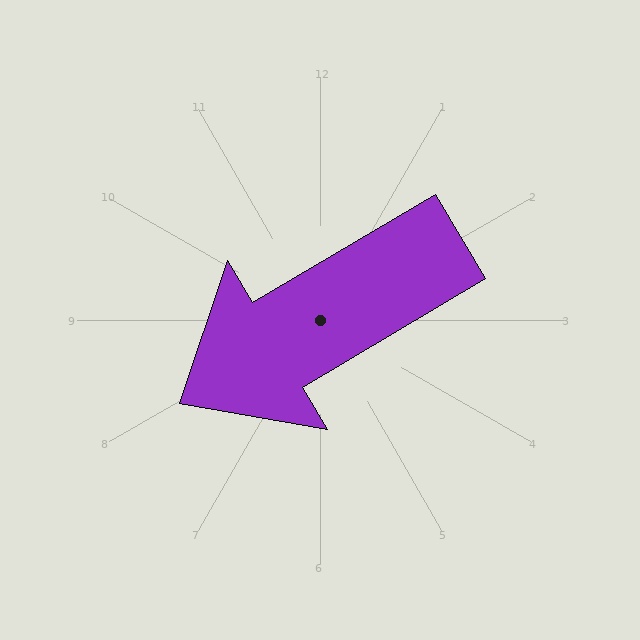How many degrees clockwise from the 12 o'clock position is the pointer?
Approximately 239 degrees.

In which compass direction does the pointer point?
Southwest.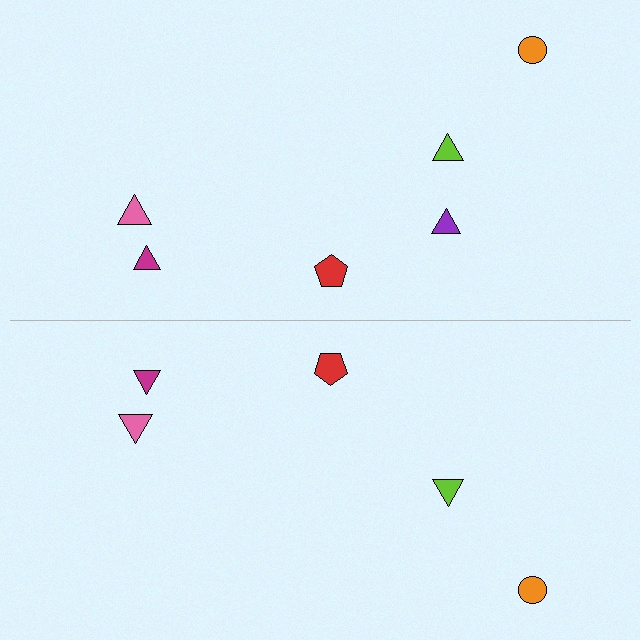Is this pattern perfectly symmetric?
No, the pattern is not perfectly symmetric. A purple triangle is missing from the bottom side.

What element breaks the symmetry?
A purple triangle is missing from the bottom side.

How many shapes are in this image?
There are 11 shapes in this image.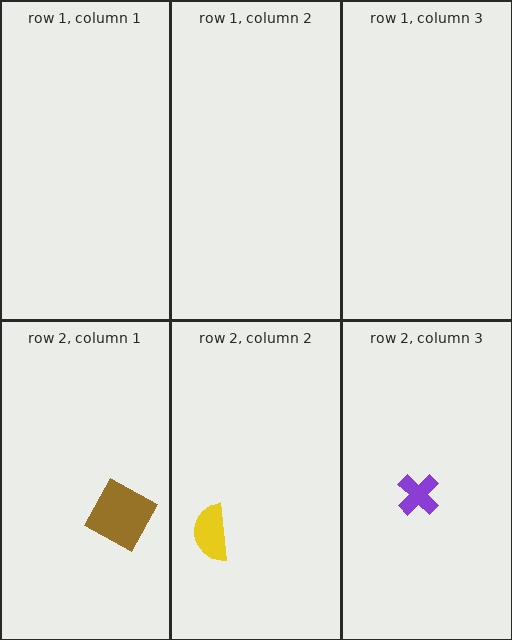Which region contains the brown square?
The row 2, column 1 region.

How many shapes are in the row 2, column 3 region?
1.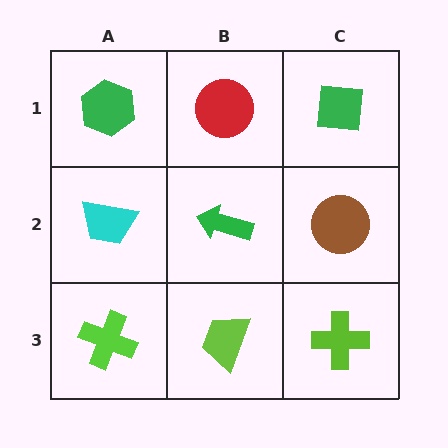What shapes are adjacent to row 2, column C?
A green square (row 1, column C), a lime cross (row 3, column C), a green arrow (row 2, column B).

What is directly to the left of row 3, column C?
A lime trapezoid.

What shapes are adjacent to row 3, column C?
A brown circle (row 2, column C), a lime trapezoid (row 3, column B).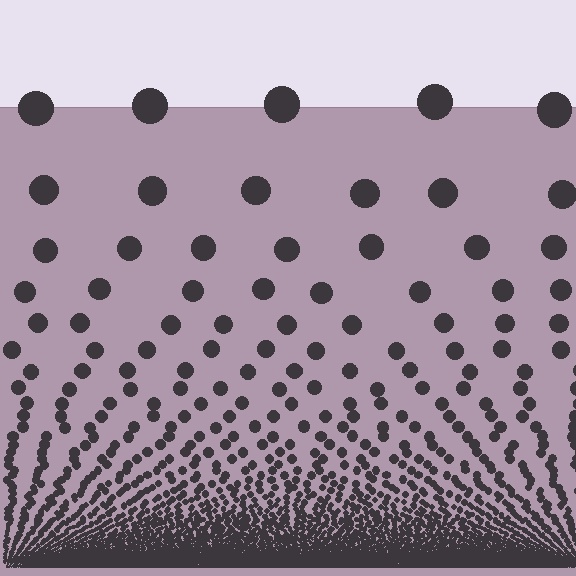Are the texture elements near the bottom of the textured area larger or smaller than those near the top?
Smaller. The gradient is inverted — elements near the bottom are smaller and denser.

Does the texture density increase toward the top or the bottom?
Density increases toward the bottom.